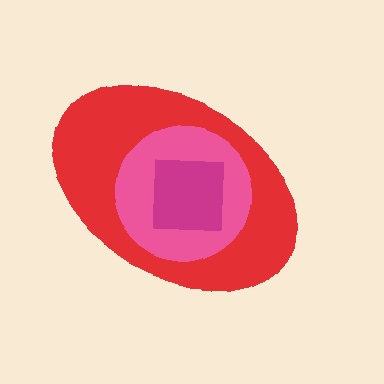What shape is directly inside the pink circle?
The magenta square.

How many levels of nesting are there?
3.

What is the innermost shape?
The magenta square.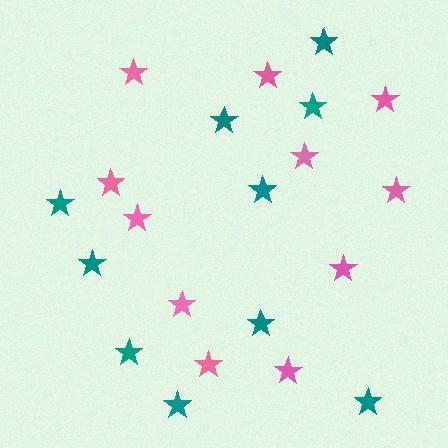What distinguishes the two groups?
There are 2 groups: one group of teal stars (10) and one group of pink stars (11).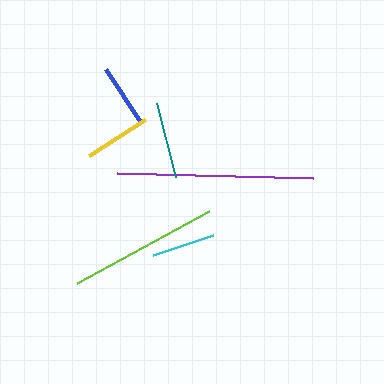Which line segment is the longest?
The purple line is the longest at approximately 195 pixels.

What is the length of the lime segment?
The lime segment is approximately 151 pixels long.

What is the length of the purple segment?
The purple segment is approximately 195 pixels long.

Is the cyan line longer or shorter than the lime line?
The lime line is longer than the cyan line.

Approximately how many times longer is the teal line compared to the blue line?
The teal line is approximately 1.2 times the length of the blue line.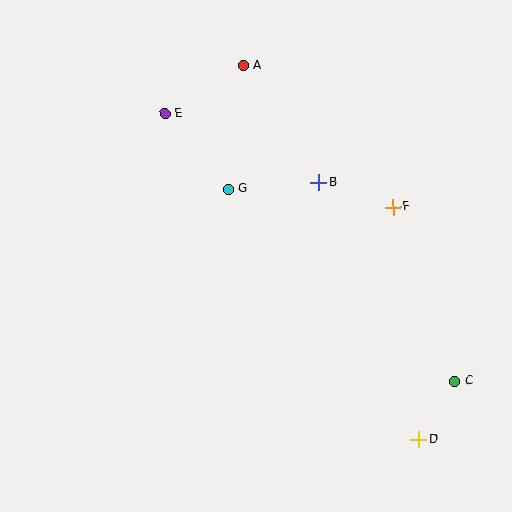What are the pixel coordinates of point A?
Point A is at (244, 65).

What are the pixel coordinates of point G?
Point G is at (228, 189).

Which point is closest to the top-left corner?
Point E is closest to the top-left corner.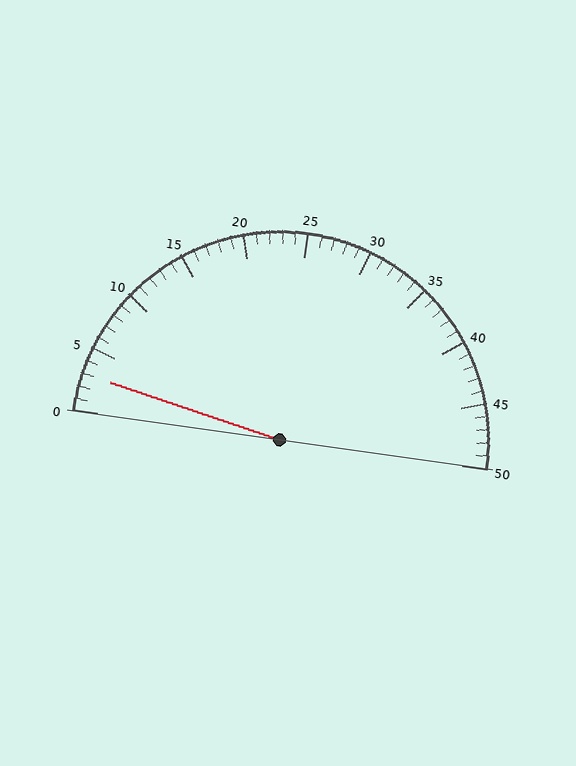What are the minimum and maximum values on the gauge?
The gauge ranges from 0 to 50.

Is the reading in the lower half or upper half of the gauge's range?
The reading is in the lower half of the range (0 to 50).